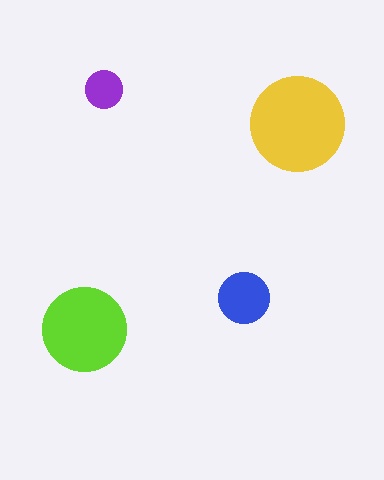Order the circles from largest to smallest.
the yellow one, the lime one, the blue one, the purple one.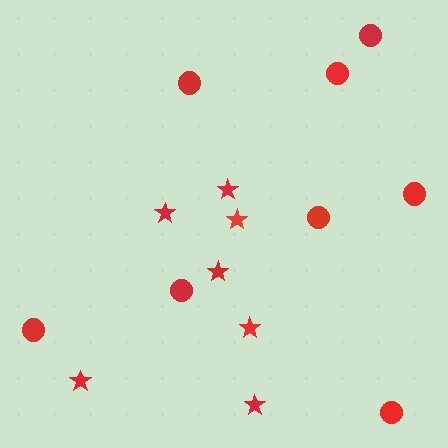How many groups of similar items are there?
There are 2 groups: one group of stars (7) and one group of circles (8).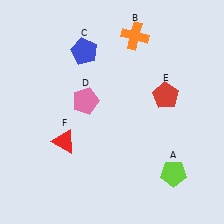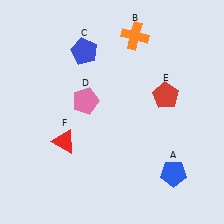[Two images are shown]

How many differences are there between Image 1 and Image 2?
There is 1 difference between the two images.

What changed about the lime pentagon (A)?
In Image 1, A is lime. In Image 2, it changed to blue.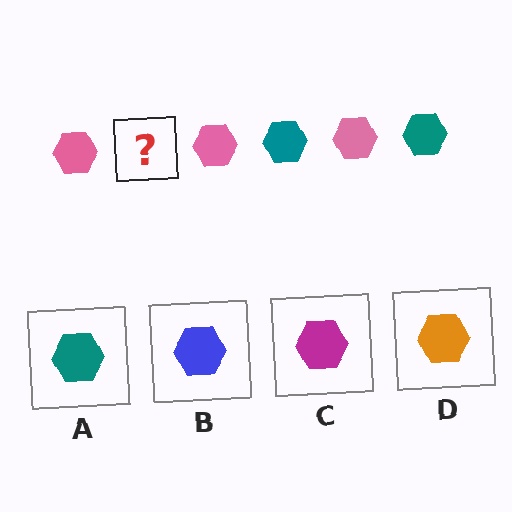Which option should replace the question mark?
Option A.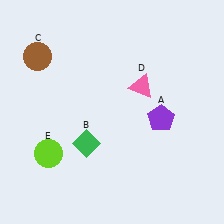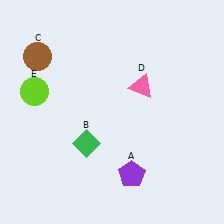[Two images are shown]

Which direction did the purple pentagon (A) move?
The purple pentagon (A) moved down.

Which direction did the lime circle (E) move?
The lime circle (E) moved up.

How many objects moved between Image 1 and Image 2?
2 objects moved between the two images.